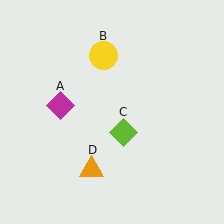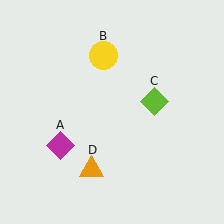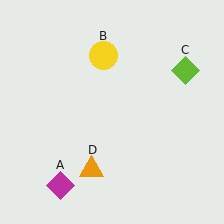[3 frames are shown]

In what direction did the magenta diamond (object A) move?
The magenta diamond (object A) moved down.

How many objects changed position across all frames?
2 objects changed position: magenta diamond (object A), lime diamond (object C).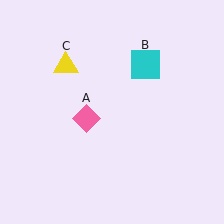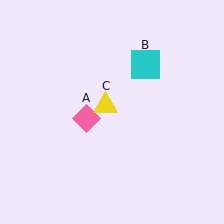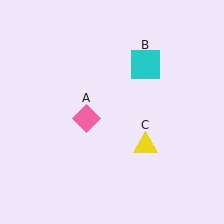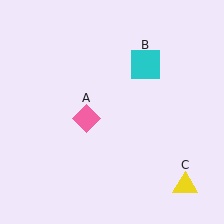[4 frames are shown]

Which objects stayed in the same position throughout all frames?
Pink diamond (object A) and cyan square (object B) remained stationary.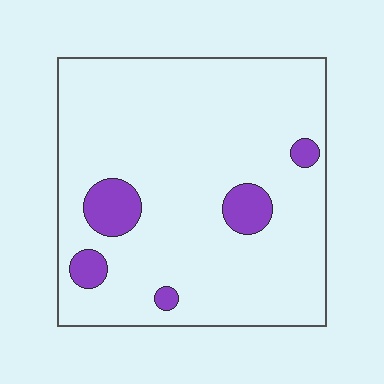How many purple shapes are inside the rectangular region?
5.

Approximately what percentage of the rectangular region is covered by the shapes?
Approximately 10%.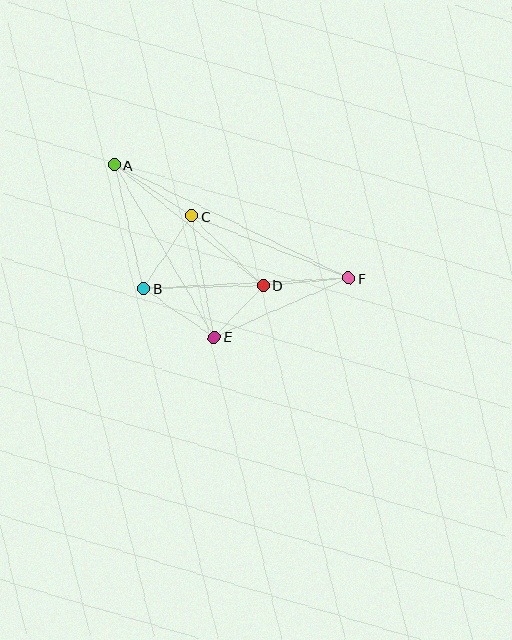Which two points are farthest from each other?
Points A and F are farthest from each other.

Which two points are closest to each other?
Points D and E are closest to each other.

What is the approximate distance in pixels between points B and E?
The distance between B and E is approximately 86 pixels.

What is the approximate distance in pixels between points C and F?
The distance between C and F is approximately 169 pixels.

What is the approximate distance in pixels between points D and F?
The distance between D and F is approximately 86 pixels.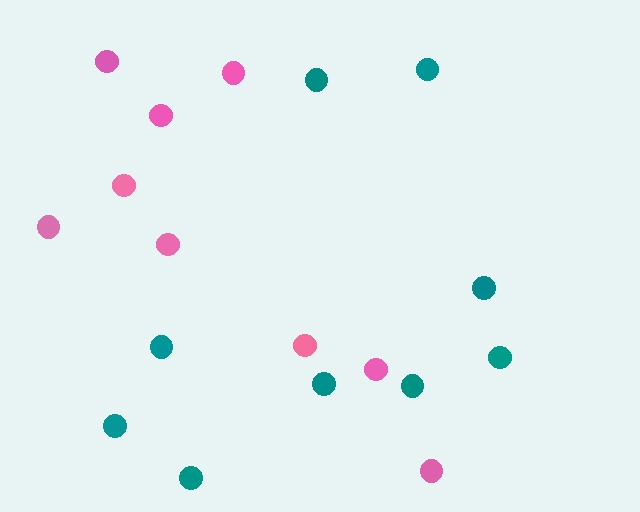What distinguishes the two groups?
There are 2 groups: one group of pink circles (9) and one group of teal circles (9).